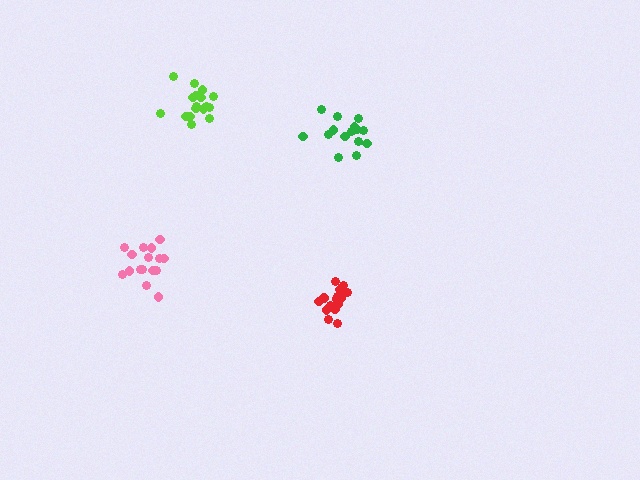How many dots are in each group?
Group 1: 16 dots, Group 2: 15 dots, Group 3: 17 dots, Group 4: 17 dots (65 total).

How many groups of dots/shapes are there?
There are 4 groups.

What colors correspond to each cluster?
The clusters are colored: pink, green, lime, red.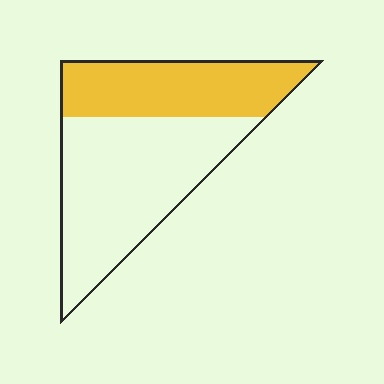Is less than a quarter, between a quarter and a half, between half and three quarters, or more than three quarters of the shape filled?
Between a quarter and a half.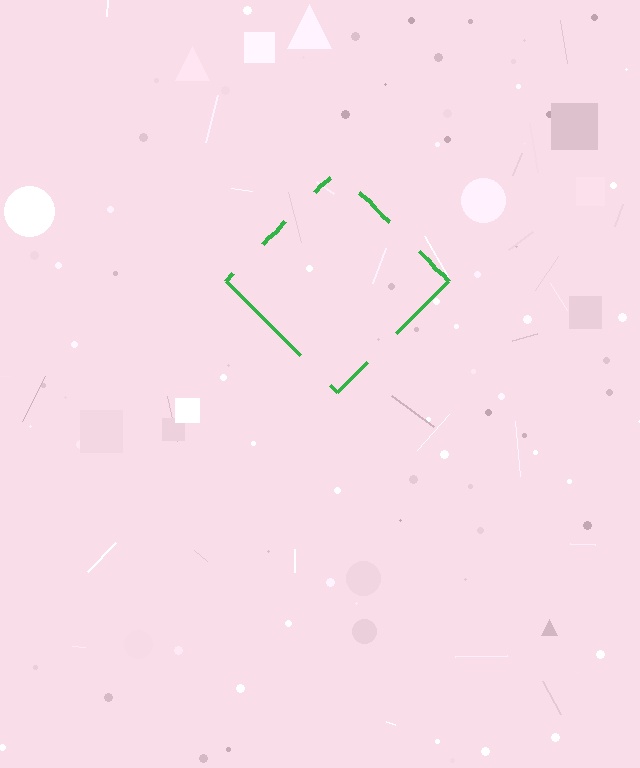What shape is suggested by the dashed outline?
The dashed outline suggests a diamond.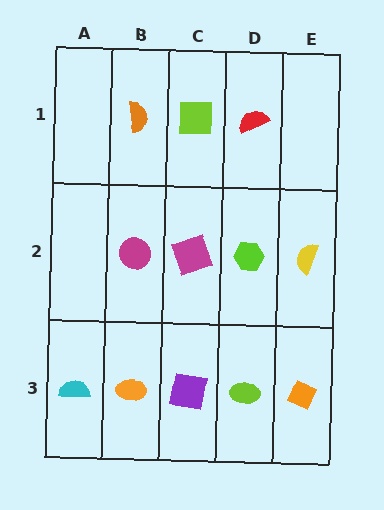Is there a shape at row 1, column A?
No, that cell is empty.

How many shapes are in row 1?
3 shapes.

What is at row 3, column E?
An orange diamond.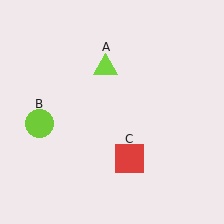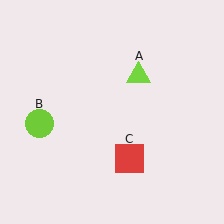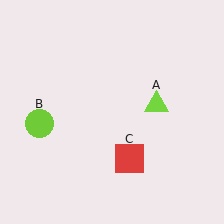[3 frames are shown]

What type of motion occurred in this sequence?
The lime triangle (object A) rotated clockwise around the center of the scene.